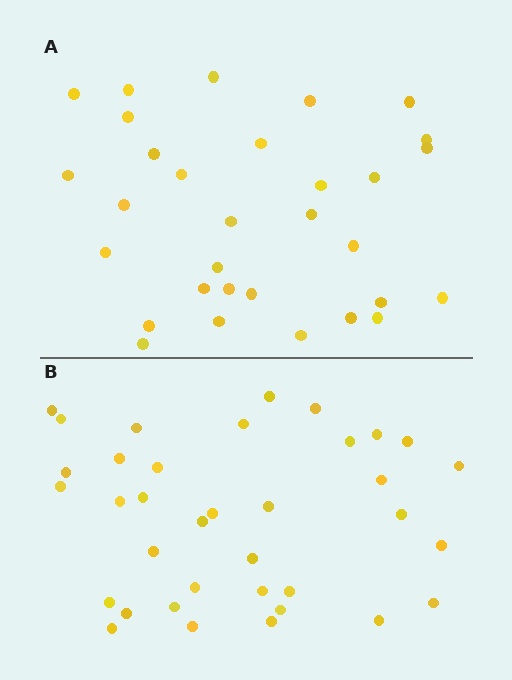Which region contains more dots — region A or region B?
Region B (the bottom region) has more dots.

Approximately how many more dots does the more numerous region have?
Region B has about 5 more dots than region A.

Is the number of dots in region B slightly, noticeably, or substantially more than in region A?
Region B has only slightly more — the two regions are fairly close. The ratio is roughly 1.2 to 1.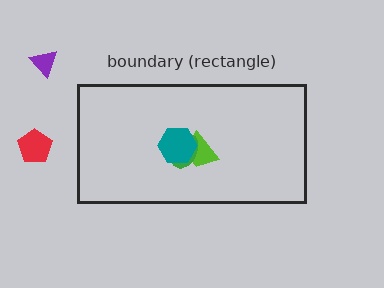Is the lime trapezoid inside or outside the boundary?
Inside.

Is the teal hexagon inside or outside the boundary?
Inside.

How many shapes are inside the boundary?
3 inside, 2 outside.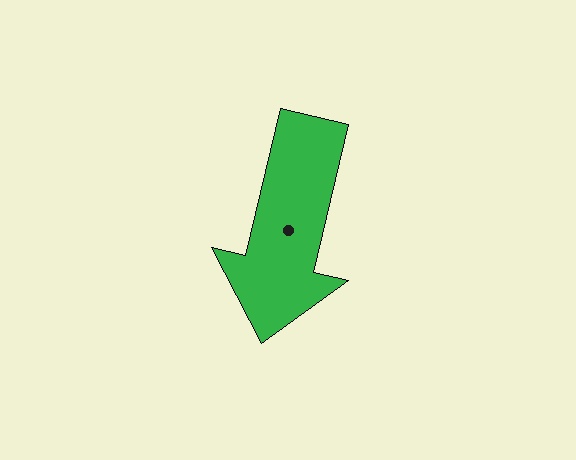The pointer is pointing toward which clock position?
Roughly 6 o'clock.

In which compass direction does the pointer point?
South.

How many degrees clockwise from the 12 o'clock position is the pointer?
Approximately 193 degrees.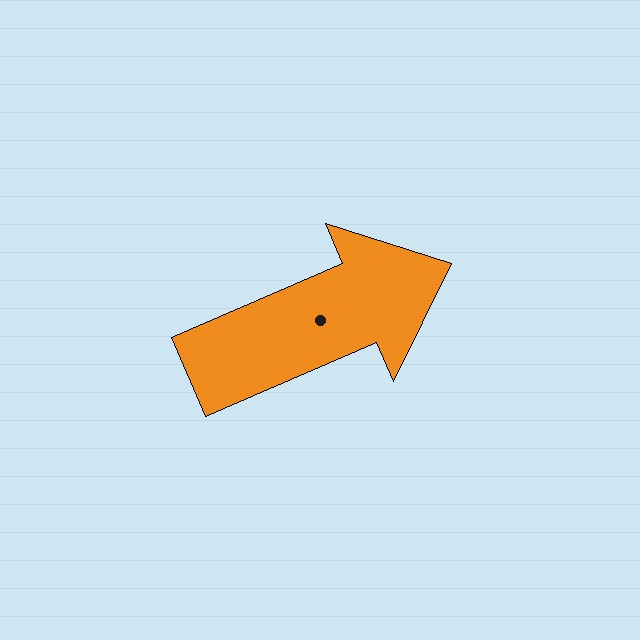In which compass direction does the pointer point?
Northeast.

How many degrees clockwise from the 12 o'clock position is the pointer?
Approximately 67 degrees.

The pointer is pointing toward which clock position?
Roughly 2 o'clock.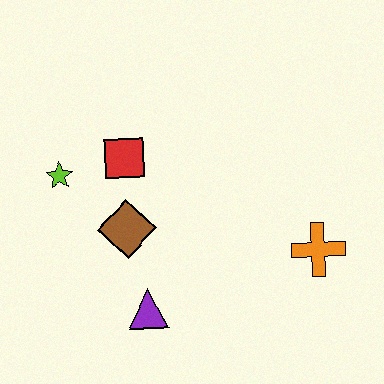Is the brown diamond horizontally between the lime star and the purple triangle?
Yes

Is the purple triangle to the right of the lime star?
Yes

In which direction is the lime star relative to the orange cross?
The lime star is to the left of the orange cross.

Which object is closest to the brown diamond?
The red square is closest to the brown diamond.